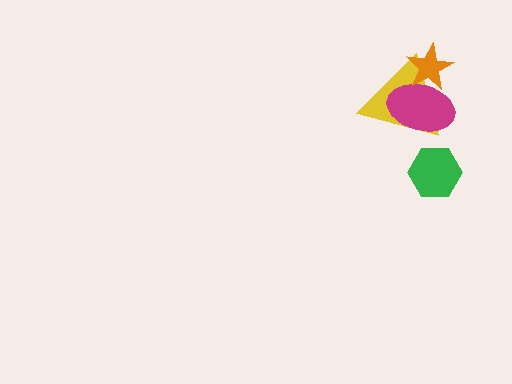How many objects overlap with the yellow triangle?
2 objects overlap with the yellow triangle.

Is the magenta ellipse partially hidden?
Yes, it is partially covered by another shape.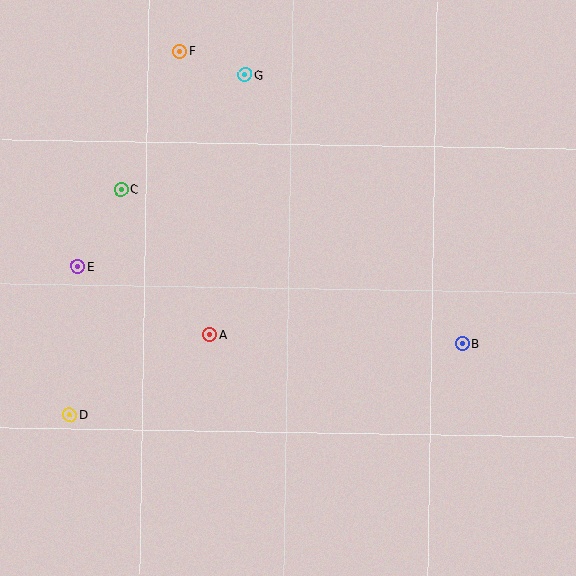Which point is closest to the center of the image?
Point A at (210, 334) is closest to the center.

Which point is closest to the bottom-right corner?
Point B is closest to the bottom-right corner.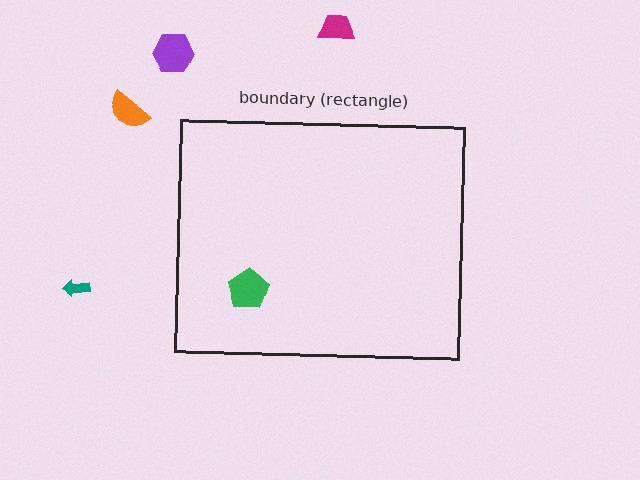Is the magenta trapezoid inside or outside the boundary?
Outside.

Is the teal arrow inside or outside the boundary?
Outside.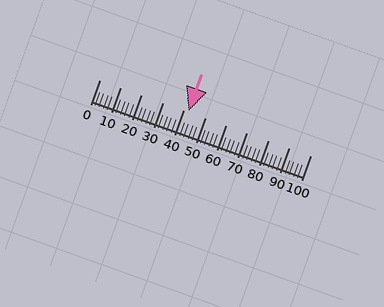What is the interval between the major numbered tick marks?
The major tick marks are spaced 10 units apart.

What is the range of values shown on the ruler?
The ruler shows values from 0 to 100.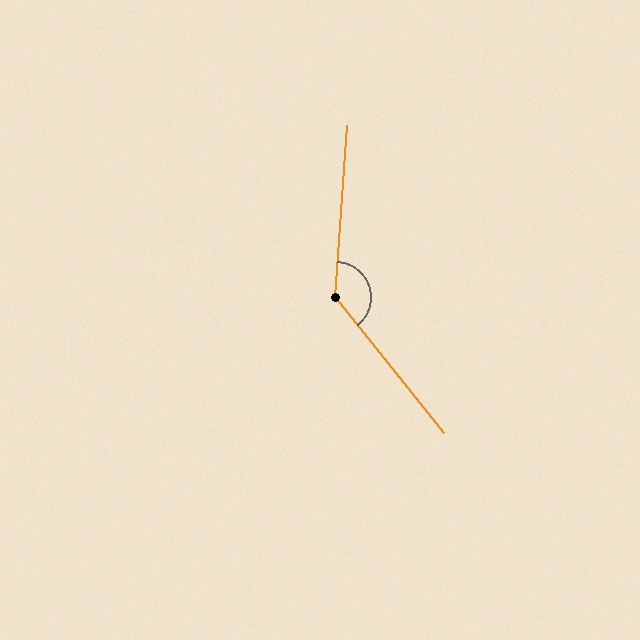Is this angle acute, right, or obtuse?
It is obtuse.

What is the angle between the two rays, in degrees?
Approximately 138 degrees.